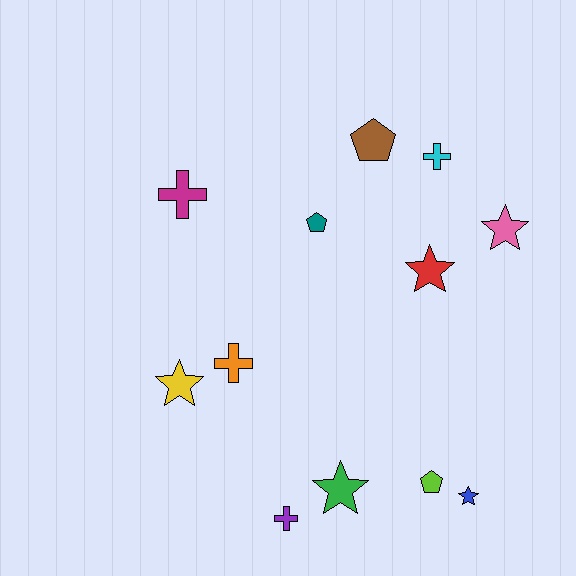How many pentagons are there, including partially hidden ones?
There are 3 pentagons.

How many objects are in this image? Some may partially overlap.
There are 12 objects.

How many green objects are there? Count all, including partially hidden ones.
There is 1 green object.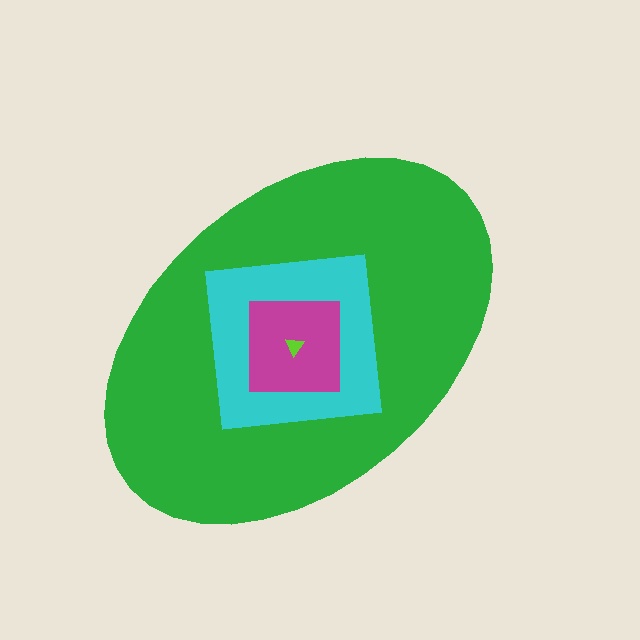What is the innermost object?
The lime triangle.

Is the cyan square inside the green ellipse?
Yes.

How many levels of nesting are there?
4.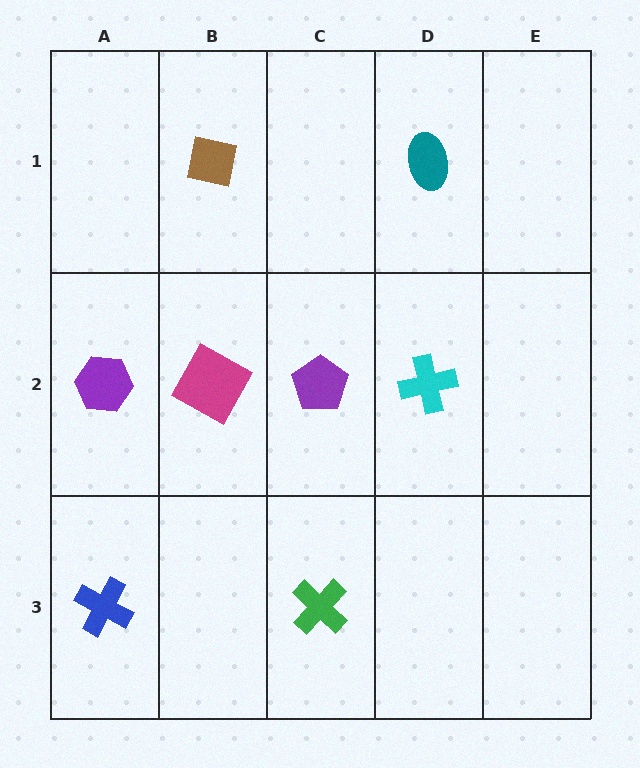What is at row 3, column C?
A green cross.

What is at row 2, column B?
A magenta square.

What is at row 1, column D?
A teal ellipse.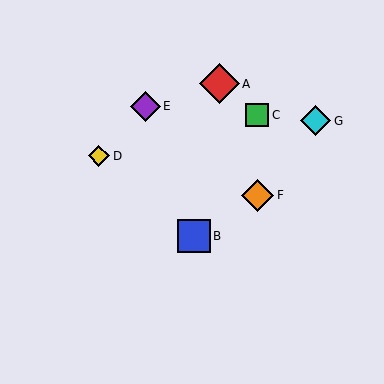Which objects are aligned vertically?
Objects C, F are aligned vertically.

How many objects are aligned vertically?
2 objects (C, F) are aligned vertically.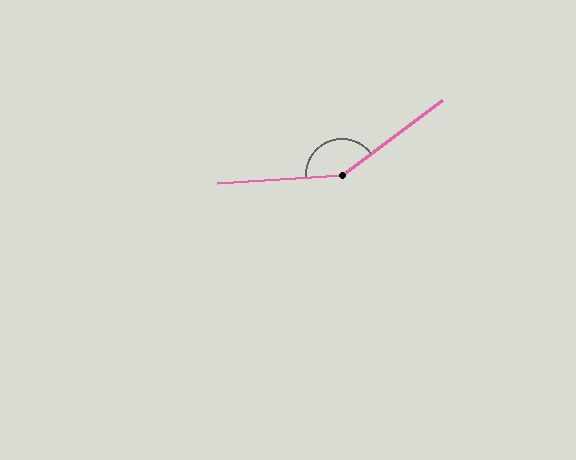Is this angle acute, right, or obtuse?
It is obtuse.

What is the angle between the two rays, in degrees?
Approximately 147 degrees.